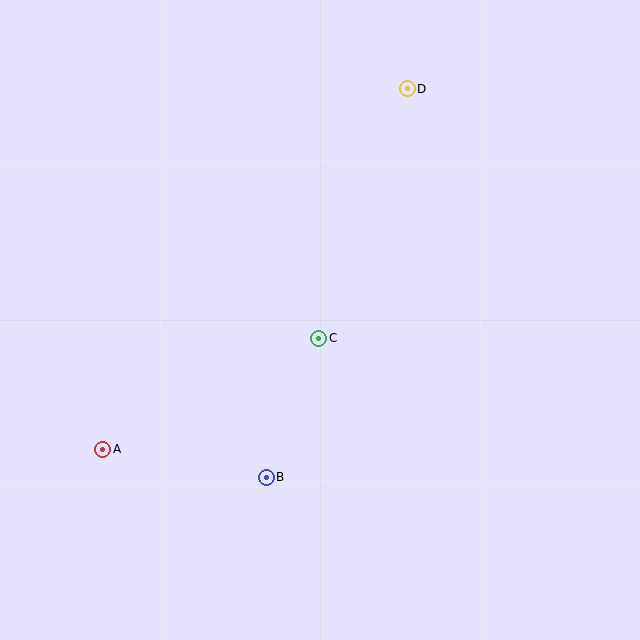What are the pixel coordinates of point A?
Point A is at (103, 449).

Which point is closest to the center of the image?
Point C at (319, 338) is closest to the center.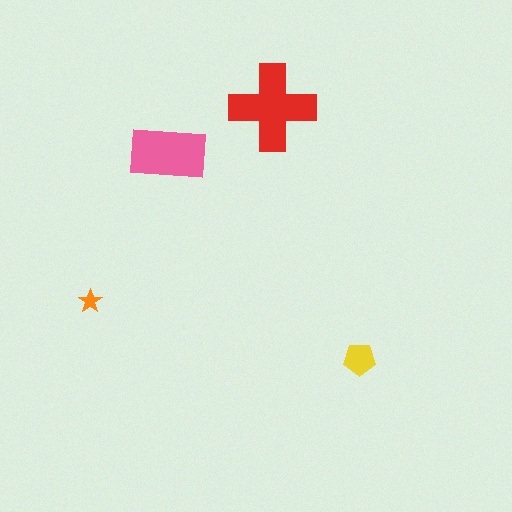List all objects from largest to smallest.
The red cross, the pink rectangle, the yellow pentagon, the orange star.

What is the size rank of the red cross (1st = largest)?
1st.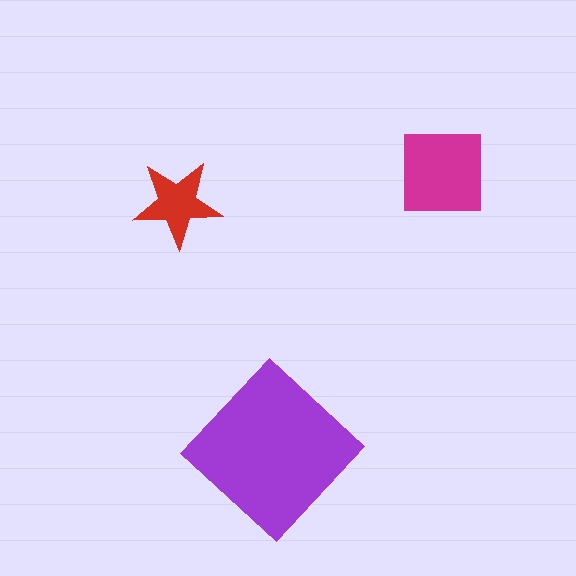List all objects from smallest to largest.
The red star, the magenta square, the purple diamond.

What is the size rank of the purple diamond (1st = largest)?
1st.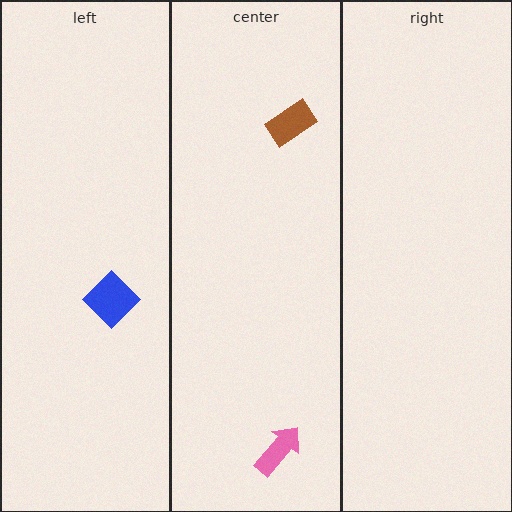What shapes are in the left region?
The blue diamond.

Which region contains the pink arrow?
The center region.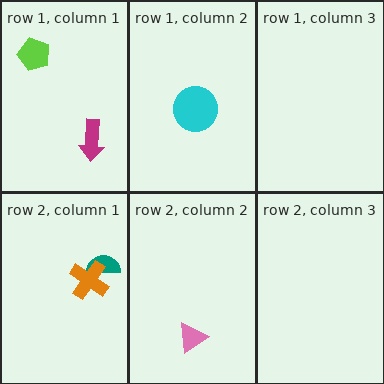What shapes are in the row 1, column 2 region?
The cyan circle.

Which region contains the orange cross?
The row 2, column 1 region.